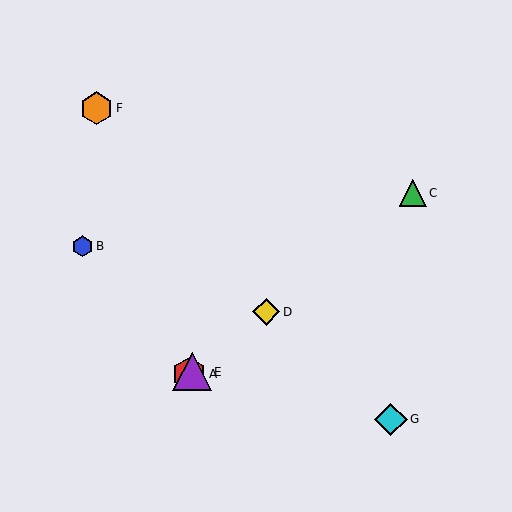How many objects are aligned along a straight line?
4 objects (A, C, D, E) are aligned along a straight line.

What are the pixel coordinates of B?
Object B is at (82, 246).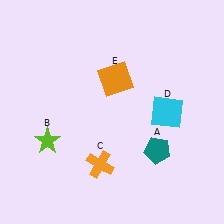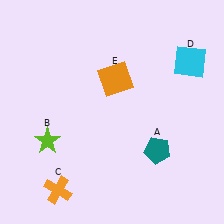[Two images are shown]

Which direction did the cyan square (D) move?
The cyan square (D) moved up.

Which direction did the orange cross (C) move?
The orange cross (C) moved left.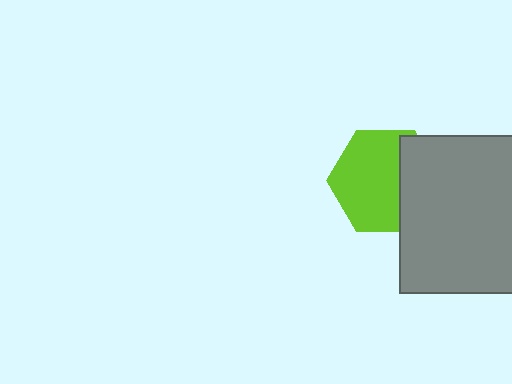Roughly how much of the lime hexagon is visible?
Most of it is visible (roughly 67%).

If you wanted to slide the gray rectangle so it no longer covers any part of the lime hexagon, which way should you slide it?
Slide it right — that is the most direct way to separate the two shapes.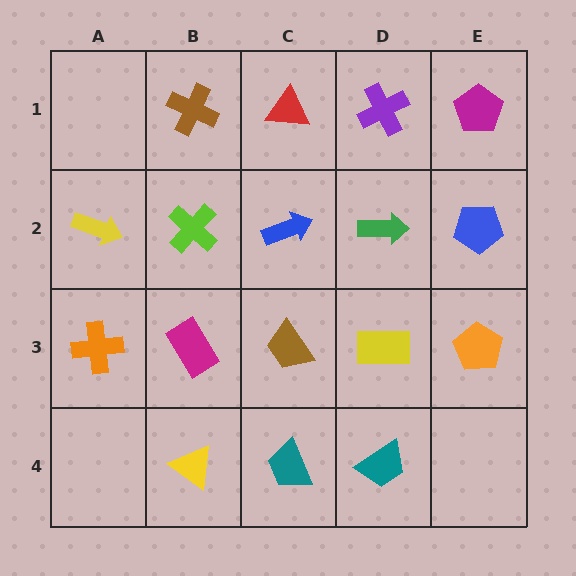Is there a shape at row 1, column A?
No, that cell is empty.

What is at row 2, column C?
A blue arrow.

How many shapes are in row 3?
5 shapes.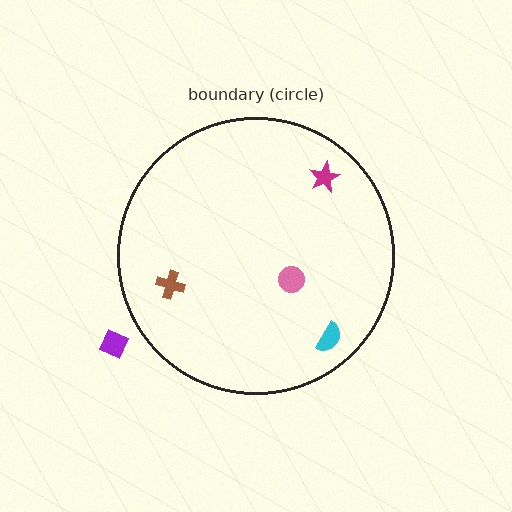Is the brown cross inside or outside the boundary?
Inside.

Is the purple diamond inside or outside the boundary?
Outside.